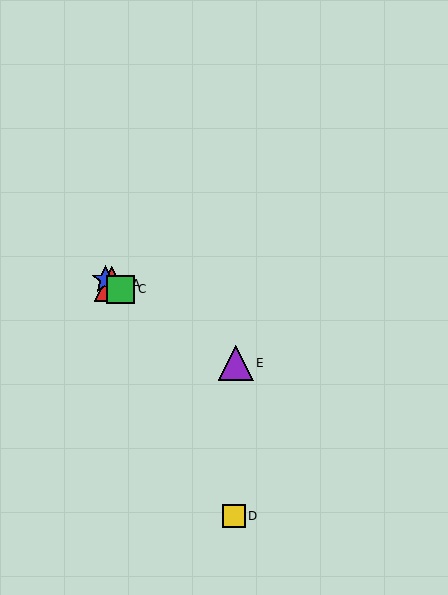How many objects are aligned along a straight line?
4 objects (A, B, C, E) are aligned along a straight line.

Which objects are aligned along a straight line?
Objects A, B, C, E are aligned along a straight line.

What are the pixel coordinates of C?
Object C is at (120, 289).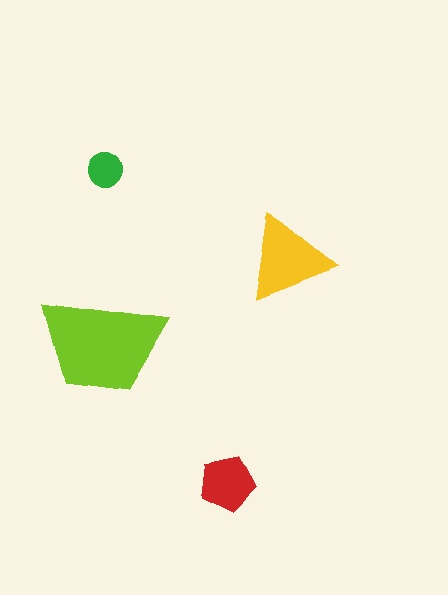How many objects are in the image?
There are 4 objects in the image.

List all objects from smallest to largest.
The green circle, the red pentagon, the yellow triangle, the lime trapezoid.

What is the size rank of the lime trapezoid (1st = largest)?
1st.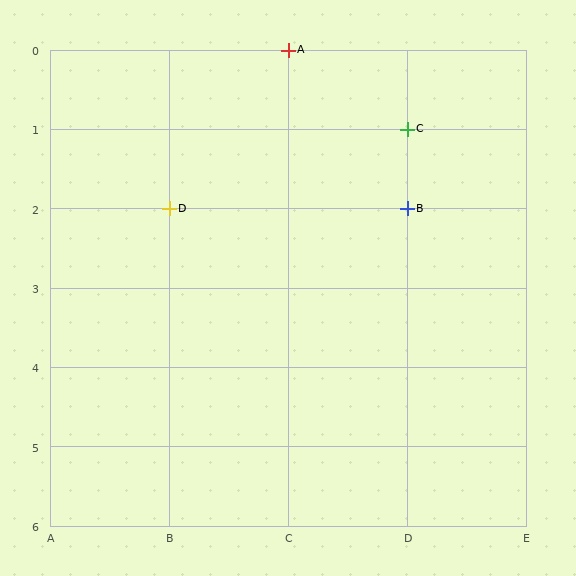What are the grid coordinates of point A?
Point A is at grid coordinates (C, 0).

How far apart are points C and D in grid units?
Points C and D are 2 columns and 1 row apart (about 2.2 grid units diagonally).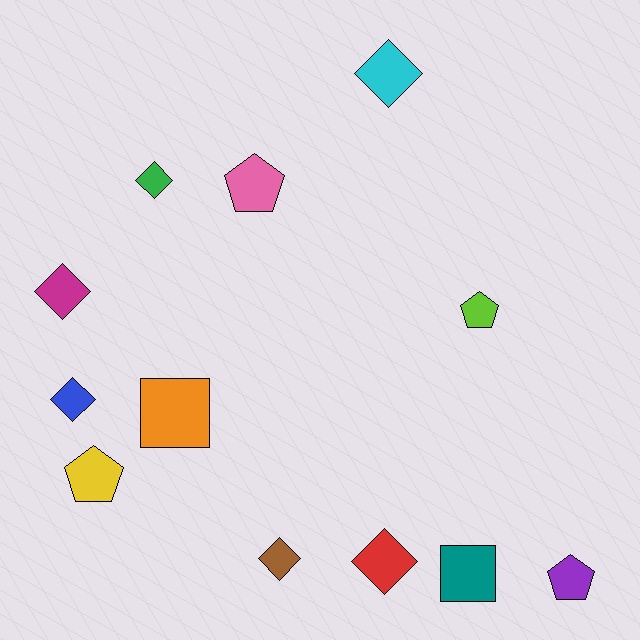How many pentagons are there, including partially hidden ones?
There are 4 pentagons.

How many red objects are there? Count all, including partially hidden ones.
There is 1 red object.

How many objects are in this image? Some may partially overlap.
There are 12 objects.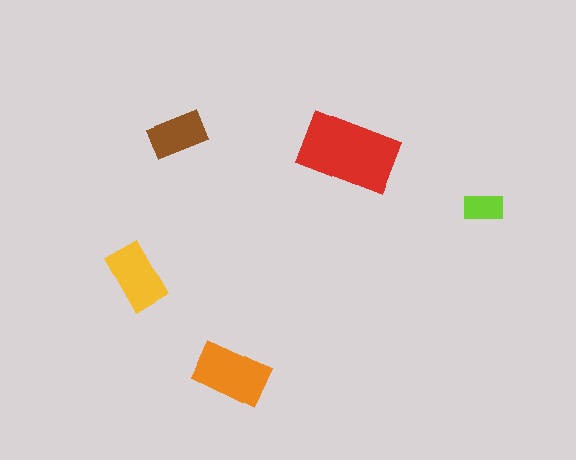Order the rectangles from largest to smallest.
the red one, the orange one, the yellow one, the brown one, the lime one.